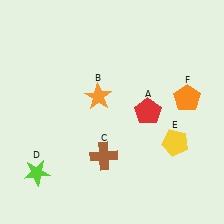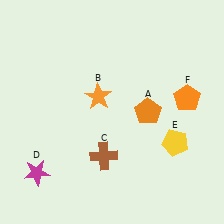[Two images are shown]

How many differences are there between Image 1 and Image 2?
There are 2 differences between the two images.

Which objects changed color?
A changed from red to orange. D changed from lime to magenta.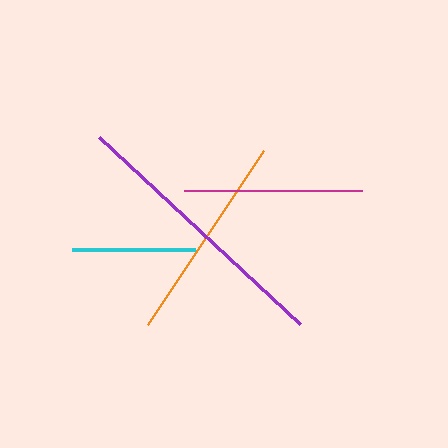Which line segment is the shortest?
The cyan line is the shortest at approximately 123 pixels.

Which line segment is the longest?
The purple line is the longest at approximately 275 pixels.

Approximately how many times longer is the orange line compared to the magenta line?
The orange line is approximately 1.2 times the length of the magenta line.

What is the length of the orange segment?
The orange segment is approximately 208 pixels long.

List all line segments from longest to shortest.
From longest to shortest: purple, orange, magenta, cyan.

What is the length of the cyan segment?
The cyan segment is approximately 123 pixels long.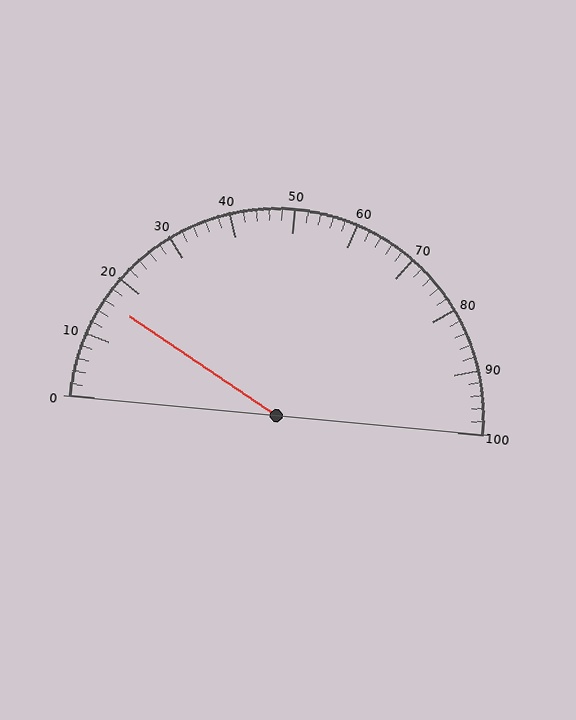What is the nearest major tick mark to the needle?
The nearest major tick mark is 20.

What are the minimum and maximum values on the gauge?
The gauge ranges from 0 to 100.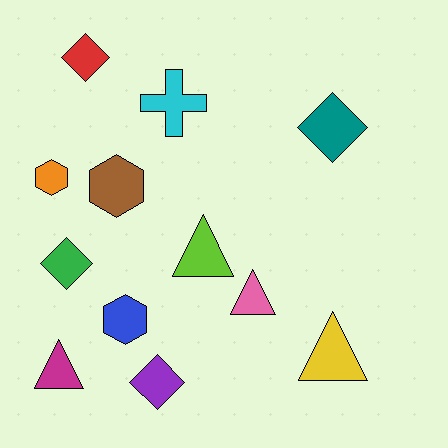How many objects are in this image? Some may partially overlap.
There are 12 objects.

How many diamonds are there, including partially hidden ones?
There are 4 diamonds.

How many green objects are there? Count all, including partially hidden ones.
There is 1 green object.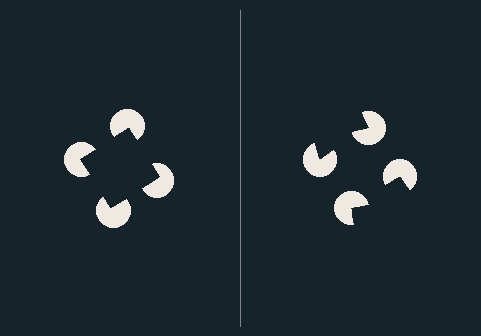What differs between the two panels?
The pac-man discs are positioned identically on both sides; only the wedge orientations differ. On the left they align to a square; on the right they are misaligned.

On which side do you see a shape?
An illusory square appears on the left side. On the right side the wedge cuts are rotated, so no coherent shape forms.